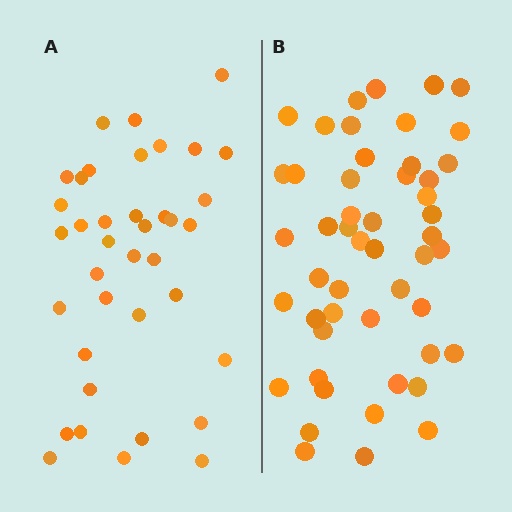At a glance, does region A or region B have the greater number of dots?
Region B (the right region) has more dots.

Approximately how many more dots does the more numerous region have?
Region B has roughly 12 or so more dots than region A.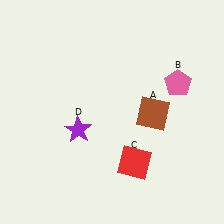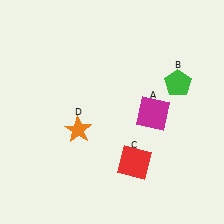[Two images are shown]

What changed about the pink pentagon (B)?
In Image 1, B is pink. In Image 2, it changed to green.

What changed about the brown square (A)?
In Image 1, A is brown. In Image 2, it changed to magenta.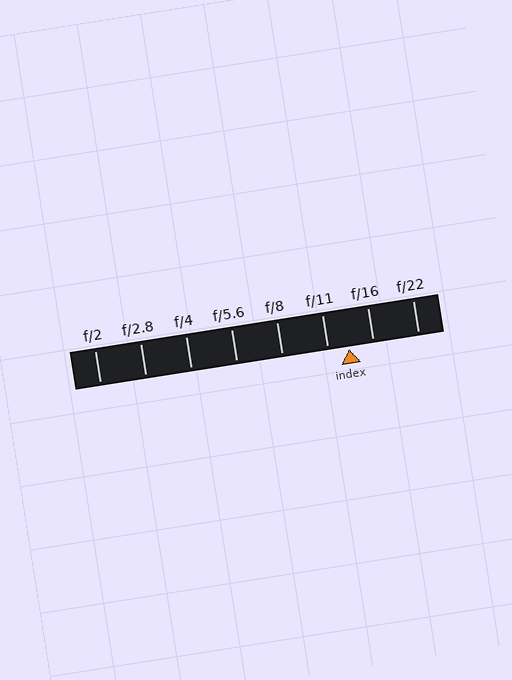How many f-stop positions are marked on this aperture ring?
There are 8 f-stop positions marked.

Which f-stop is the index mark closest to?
The index mark is closest to f/11.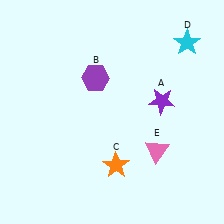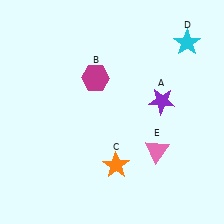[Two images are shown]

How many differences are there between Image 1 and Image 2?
There is 1 difference between the two images.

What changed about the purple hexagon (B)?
In Image 1, B is purple. In Image 2, it changed to magenta.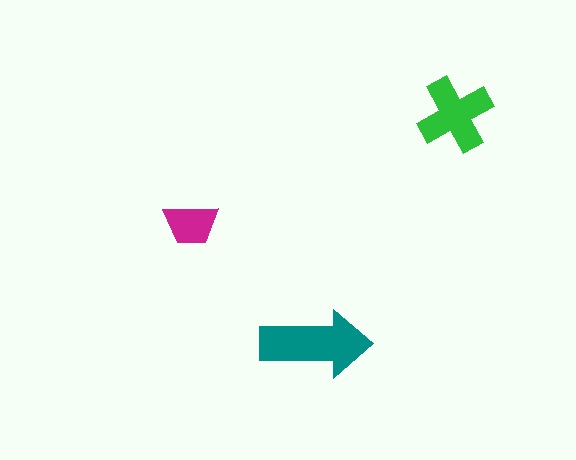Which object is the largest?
The teal arrow.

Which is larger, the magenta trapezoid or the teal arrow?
The teal arrow.